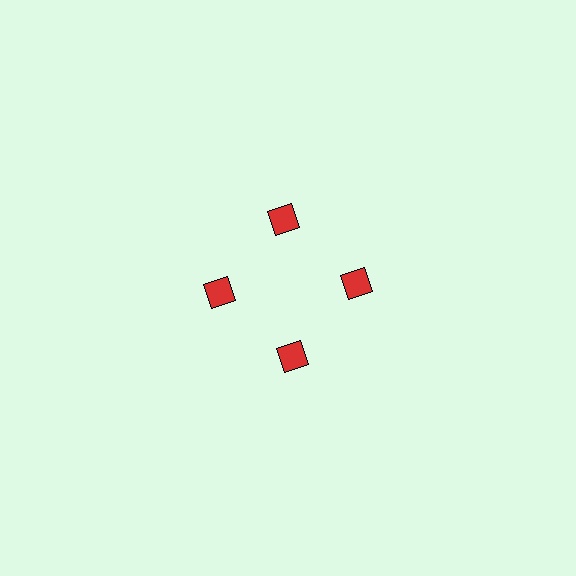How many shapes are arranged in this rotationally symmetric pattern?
There are 4 shapes, arranged in 4 groups of 1.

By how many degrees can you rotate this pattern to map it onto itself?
The pattern maps onto itself every 90 degrees of rotation.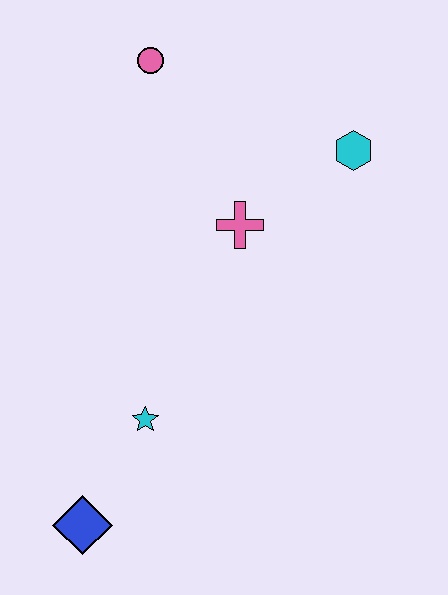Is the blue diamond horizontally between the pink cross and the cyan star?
No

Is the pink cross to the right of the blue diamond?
Yes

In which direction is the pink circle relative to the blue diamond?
The pink circle is above the blue diamond.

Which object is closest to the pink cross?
The cyan hexagon is closest to the pink cross.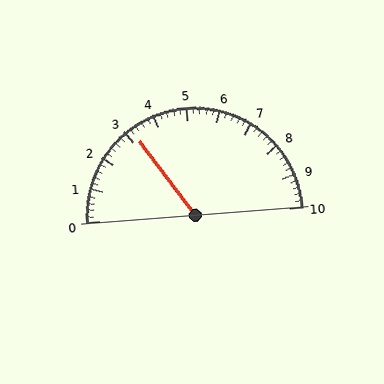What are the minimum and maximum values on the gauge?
The gauge ranges from 0 to 10.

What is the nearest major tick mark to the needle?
The nearest major tick mark is 3.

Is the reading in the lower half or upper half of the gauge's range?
The reading is in the lower half of the range (0 to 10).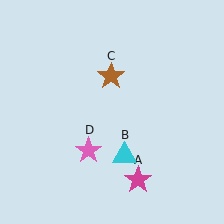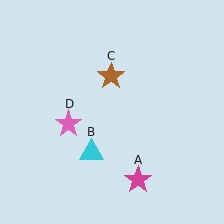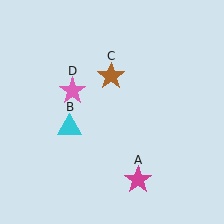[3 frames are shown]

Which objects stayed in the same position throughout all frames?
Magenta star (object A) and brown star (object C) remained stationary.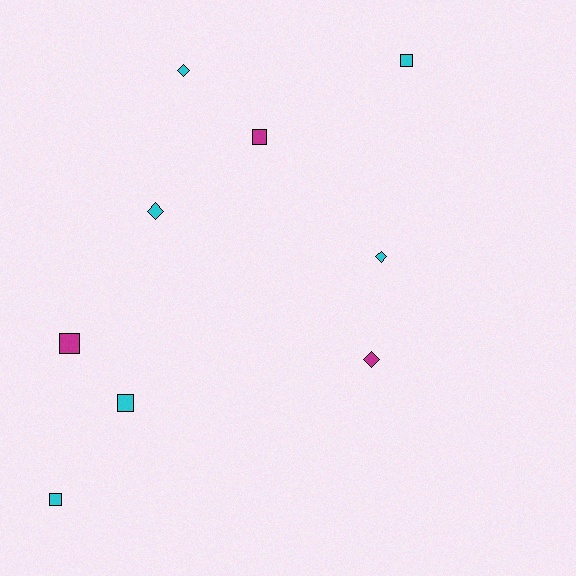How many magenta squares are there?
There are 2 magenta squares.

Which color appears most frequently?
Cyan, with 6 objects.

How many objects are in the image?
There are 9 objects.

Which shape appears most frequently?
Square, with 5 objects.